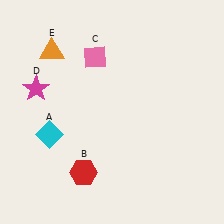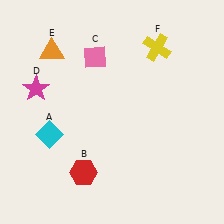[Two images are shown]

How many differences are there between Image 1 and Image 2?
There is 1 difference between the two images.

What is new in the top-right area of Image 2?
A yellow cross (F) was added in the top-right area of Image 2.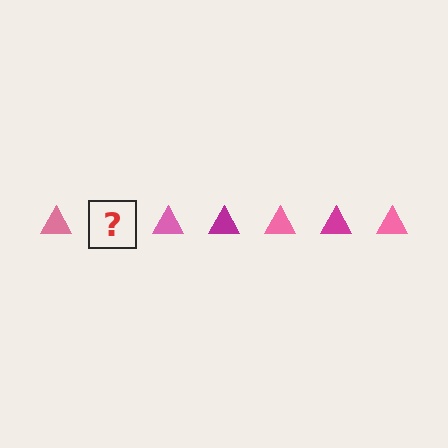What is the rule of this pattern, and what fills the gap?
The rule is that the pattern cycles through pink, magenta triangles. The gap should be filled with a magenta triangle.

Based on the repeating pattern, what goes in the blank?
The blank should be a magenta triangle.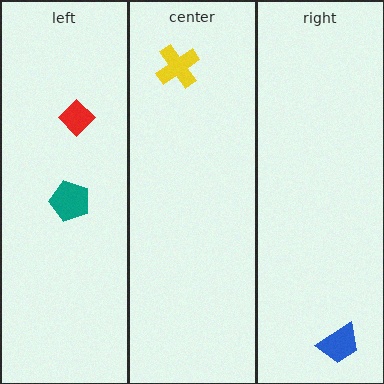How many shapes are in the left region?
2.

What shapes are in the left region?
The red diamond, the teal pentagon.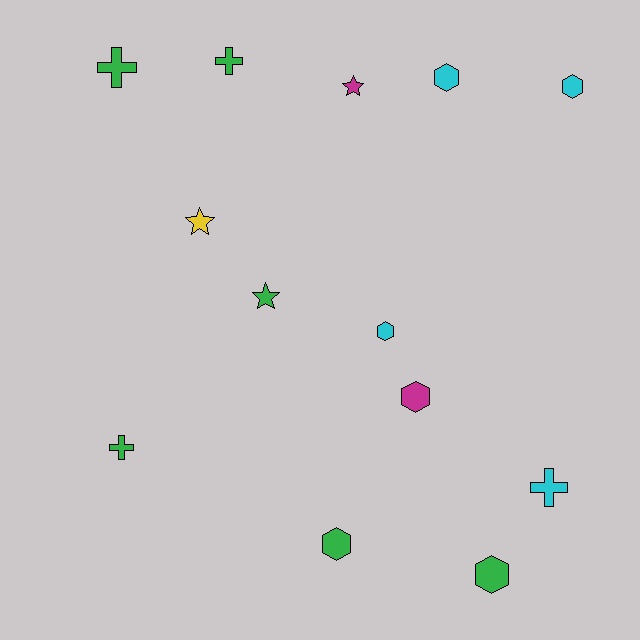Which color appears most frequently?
Green, with 6 objects.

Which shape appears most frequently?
Hexagon, with 6 objects.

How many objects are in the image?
There are 13 objects.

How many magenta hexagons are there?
There is 1 magenta hexagon.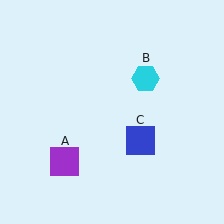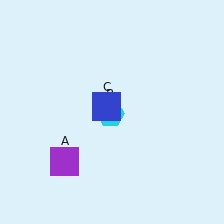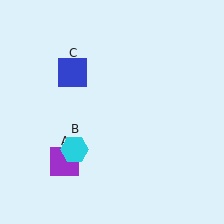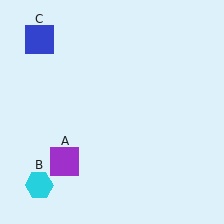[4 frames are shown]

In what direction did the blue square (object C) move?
The blue square (object C) moved up and to the left.